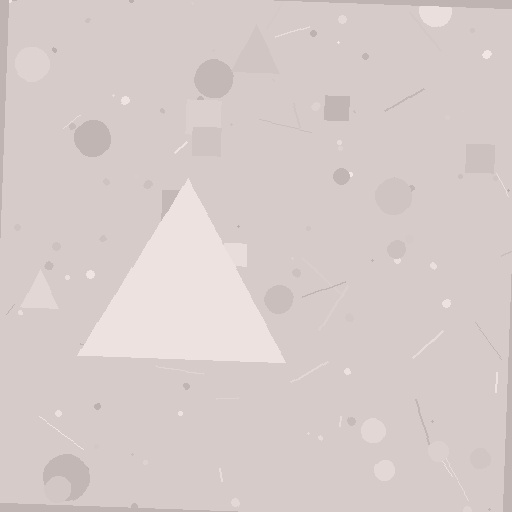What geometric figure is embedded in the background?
A triangle is embedded in the background.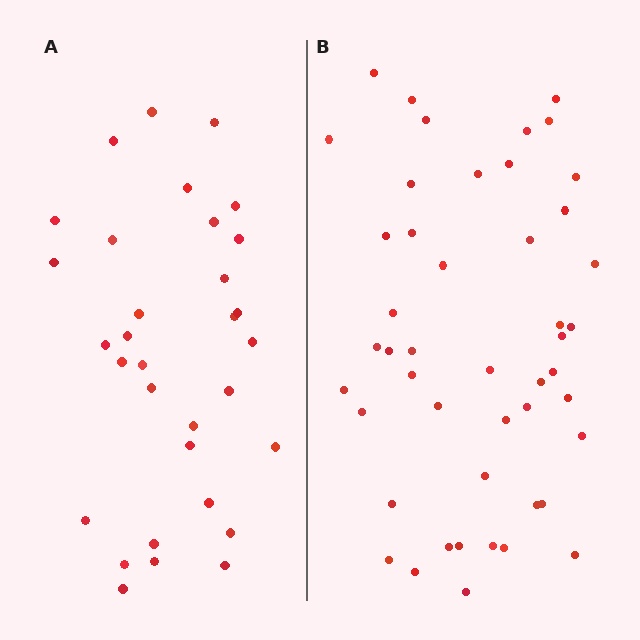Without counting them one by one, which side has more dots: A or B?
Region B (the right region) has more dots.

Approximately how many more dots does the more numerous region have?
Region B has approximately 15 more dots than region A.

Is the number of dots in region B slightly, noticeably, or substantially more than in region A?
Region B has substantially more. The ratio is roughly 1.5 to 1.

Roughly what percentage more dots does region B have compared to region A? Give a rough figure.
About 45% more.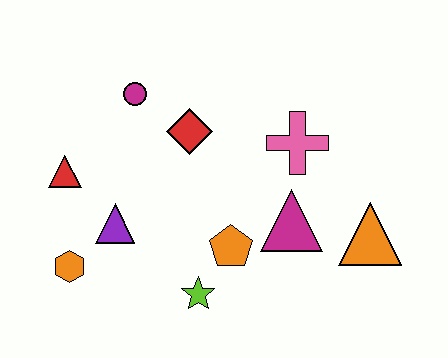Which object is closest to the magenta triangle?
The orange pentagon is closest to the magenta triangle.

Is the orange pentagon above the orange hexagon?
Yes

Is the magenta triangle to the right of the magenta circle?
Yes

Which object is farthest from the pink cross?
The orange hexagon is farthest from the pink cross.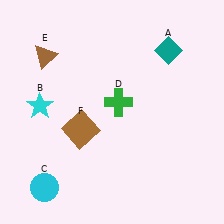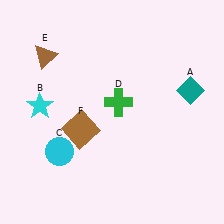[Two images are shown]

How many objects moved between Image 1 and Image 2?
2 objects moved between the two images.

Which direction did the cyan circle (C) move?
The cyan circle (C) moved up.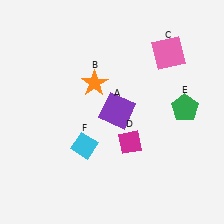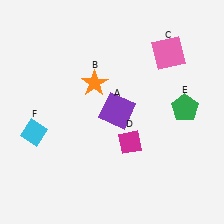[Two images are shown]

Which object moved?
The cyan diamond (F) moved left.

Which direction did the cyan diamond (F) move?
The cyan diamond (F) moved left.